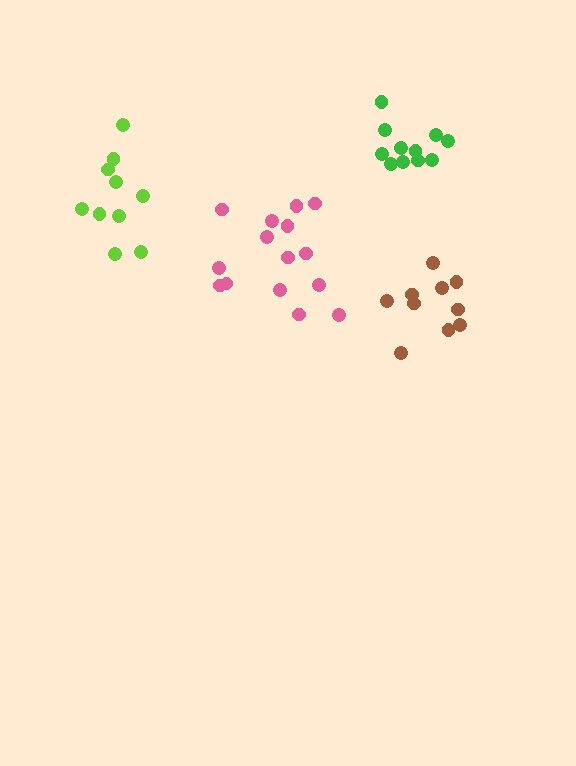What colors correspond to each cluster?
The clusters are colored: pink, brown, lime, green.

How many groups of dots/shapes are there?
There are 4 groups.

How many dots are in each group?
Group 1: 15 dots, Group 2: 10 dots, Group 3: 10 dots, Group 4: 11 dots (46 total).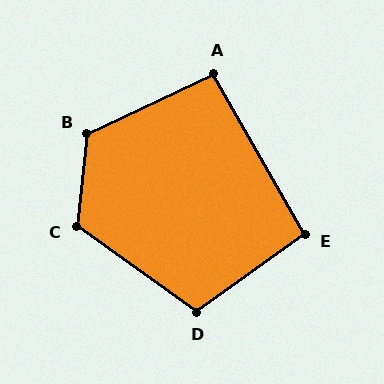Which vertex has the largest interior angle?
B, at approximately 122 degrees.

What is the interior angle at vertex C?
Approximately 119 degrees (obtuse).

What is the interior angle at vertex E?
Approximately 96 degrees (obtuse).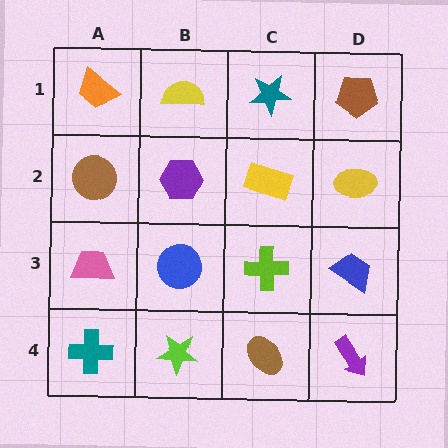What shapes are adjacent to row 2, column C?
A teal star (row 1, column C), a lime cross (row 3, column C), a purple hexagon (row 2, column B), a yellow ellipse (row 2, column D).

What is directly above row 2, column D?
A brown pentagon.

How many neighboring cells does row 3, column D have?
3.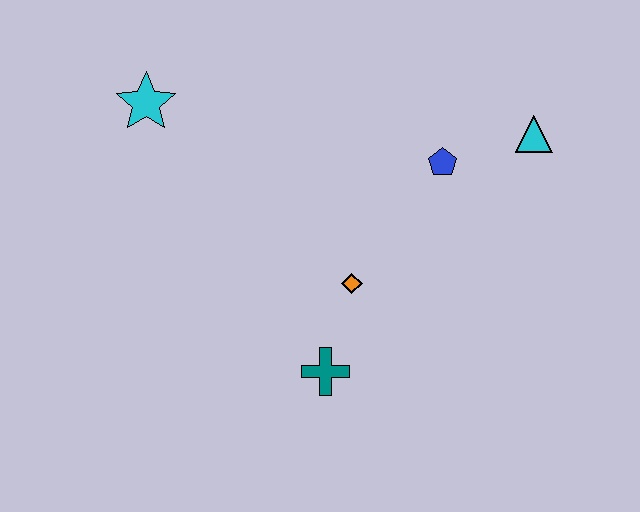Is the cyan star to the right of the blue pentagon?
No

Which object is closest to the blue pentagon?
The cyan triangle is closest to the blue pentagon.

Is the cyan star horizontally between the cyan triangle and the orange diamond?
No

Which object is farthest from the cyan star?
The cyan triangle is farthest from the cyan star.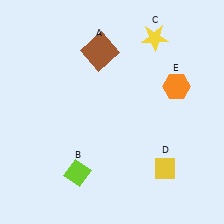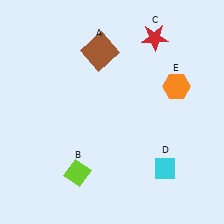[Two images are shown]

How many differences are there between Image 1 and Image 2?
There are 2 differences between the two images.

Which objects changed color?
C changed from yellow to red. D changed from yellow to cyan.